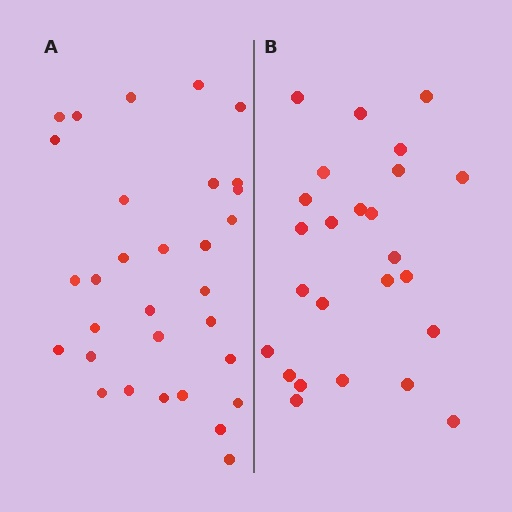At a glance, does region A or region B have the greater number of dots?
Region A (the left region) has more dots.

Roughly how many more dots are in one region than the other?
Region A has about 6 more dots than region B.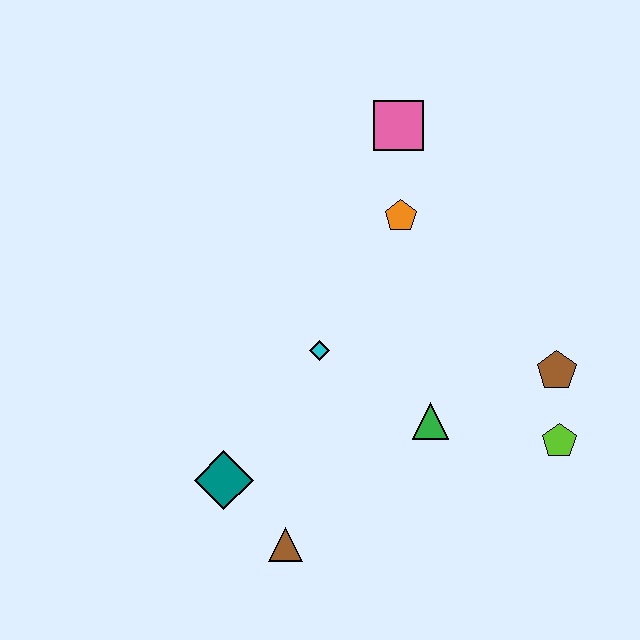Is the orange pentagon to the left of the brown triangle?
No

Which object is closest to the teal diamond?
The brown triangle is closest to the teal diamond.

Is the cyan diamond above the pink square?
No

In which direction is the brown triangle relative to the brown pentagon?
The brown triangle is to the left of the brown pentagon.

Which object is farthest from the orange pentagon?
The brown triangle is farthest from the orange pentagon.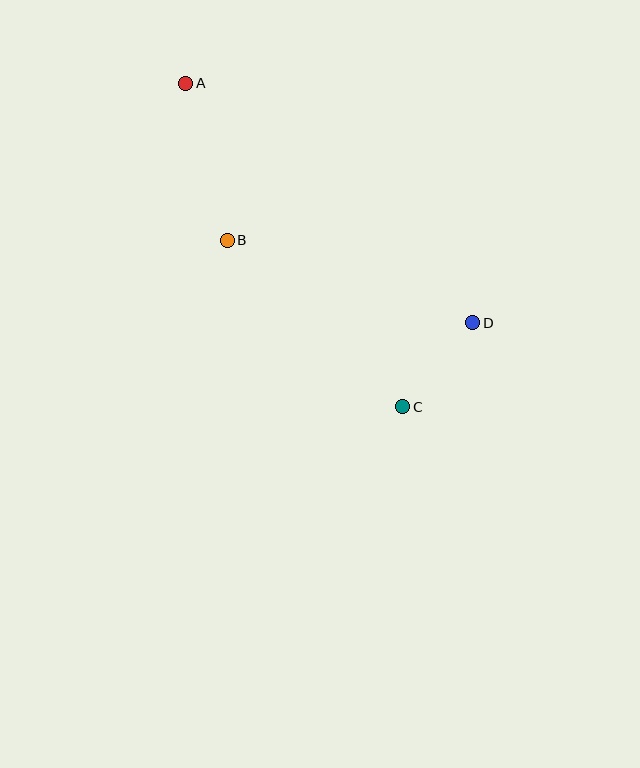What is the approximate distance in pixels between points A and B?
The distance between A and B is approximately 162 pixels.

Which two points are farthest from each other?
Points A and C are farthest from each other.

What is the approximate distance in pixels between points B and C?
The distance between B and C is approximately 242 pixels.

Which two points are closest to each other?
Points C and D are closest to each other.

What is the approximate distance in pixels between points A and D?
The distance between A and D is approximately 374 pixels.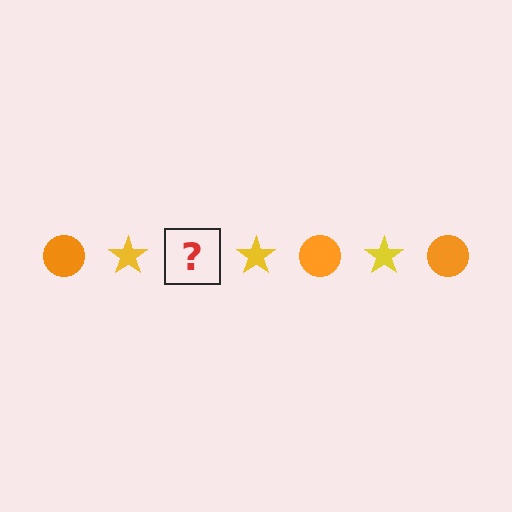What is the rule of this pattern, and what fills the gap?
The rule is that the pattern alternates between orange circle and yellow star. The gap should be filled with an orange circle.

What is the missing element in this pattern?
The missing element is an orange circle.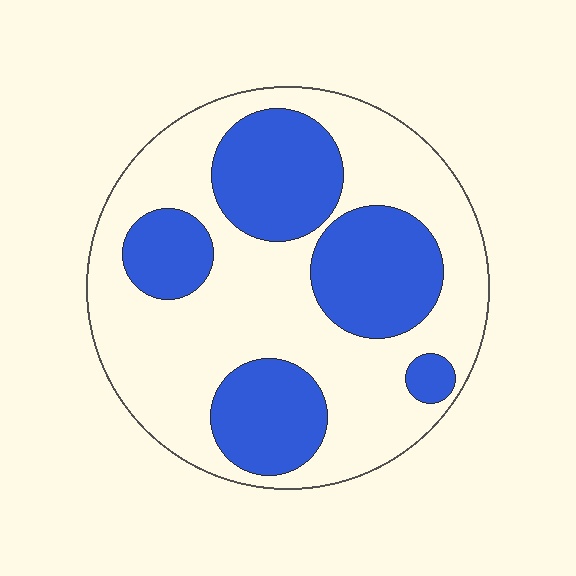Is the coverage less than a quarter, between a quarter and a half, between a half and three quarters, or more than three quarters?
Between a quarter and a half.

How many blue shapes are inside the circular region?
5.